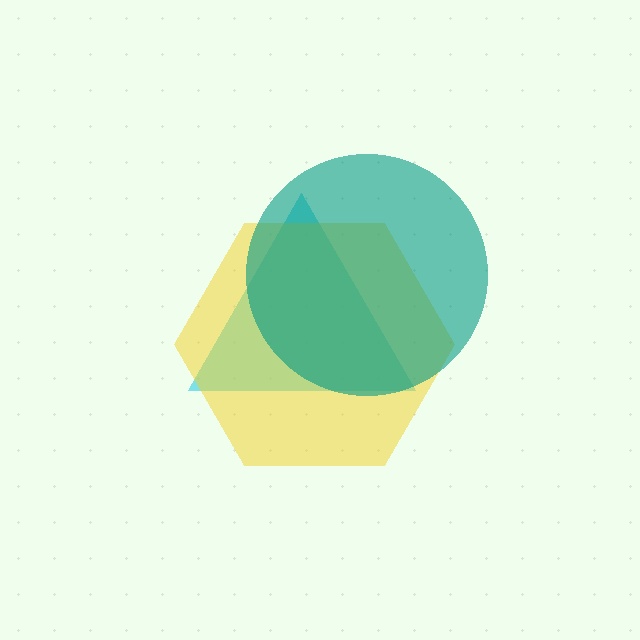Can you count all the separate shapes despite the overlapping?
Yes, there are 3 separate shapes.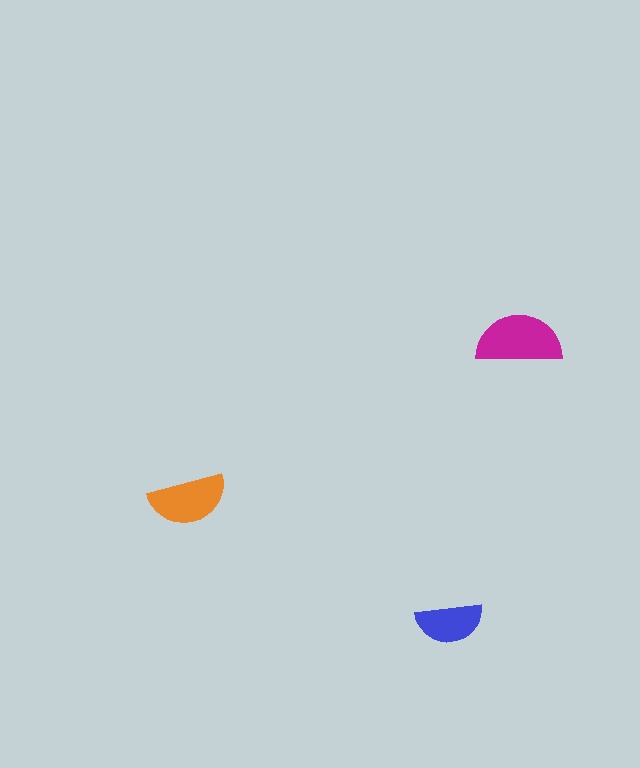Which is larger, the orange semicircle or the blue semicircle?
The orange one.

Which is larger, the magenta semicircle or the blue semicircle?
The magenta one.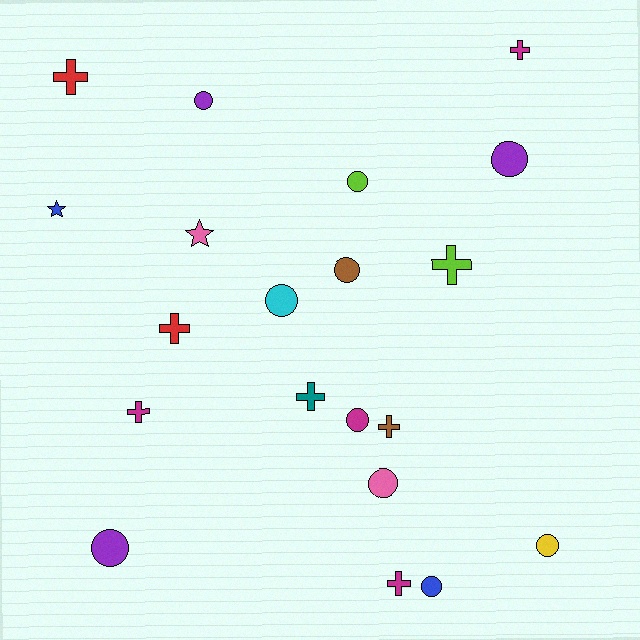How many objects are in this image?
There are 20 objects.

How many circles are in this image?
There are 10 circles.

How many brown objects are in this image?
There are 2 brown objects.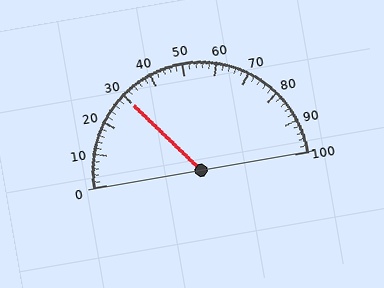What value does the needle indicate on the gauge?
The needle indicates approximately 30.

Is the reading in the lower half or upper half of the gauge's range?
The reading is in the lower half of the range (0 to 100).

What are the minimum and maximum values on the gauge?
The gauge ranges from 0 to 100.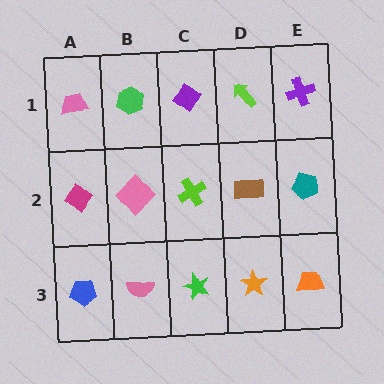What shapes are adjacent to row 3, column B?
A pink diamond (row 2, column B), a blue pentagon (row 3, column A), a green star (row 3, column C).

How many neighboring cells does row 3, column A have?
2.